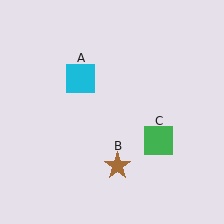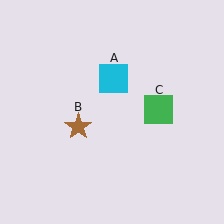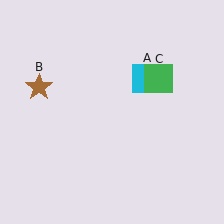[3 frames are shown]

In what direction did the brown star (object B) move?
The brown star (object B) moved up and to the left.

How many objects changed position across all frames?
3 objects changed position: cyan square (object A), brown star (object B), green square (object C).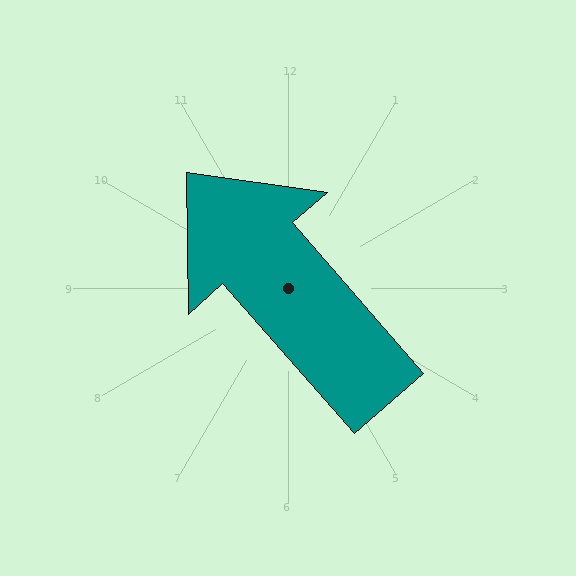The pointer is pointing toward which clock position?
Roughly 11 o'clock.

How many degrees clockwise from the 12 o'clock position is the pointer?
Approximately 319 degrees.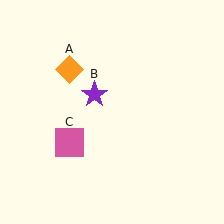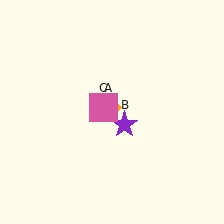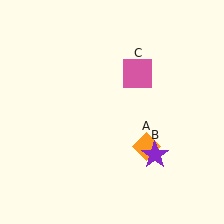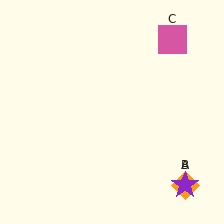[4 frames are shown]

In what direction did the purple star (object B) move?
The purple star (object B) moved down and to the right.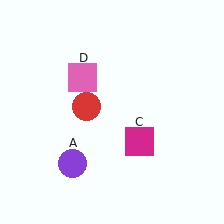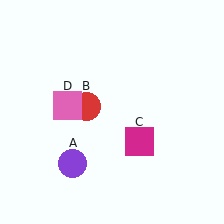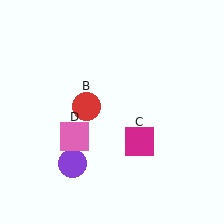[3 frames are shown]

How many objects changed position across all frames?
1 object changed position: pink square (object D).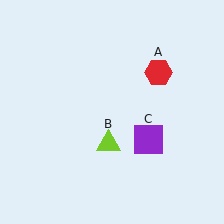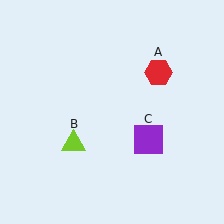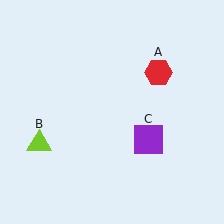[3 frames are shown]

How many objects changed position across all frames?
1 object changed position: lime triangle (object B).